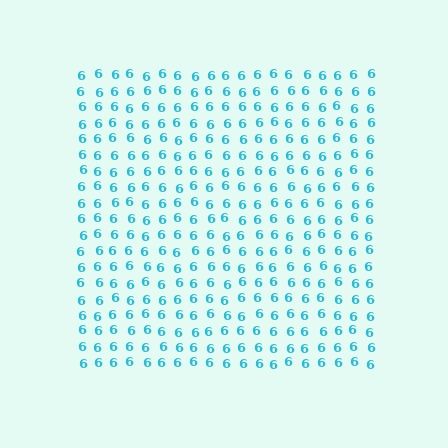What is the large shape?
The large shape is a square.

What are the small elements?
The small elements are digit 6's.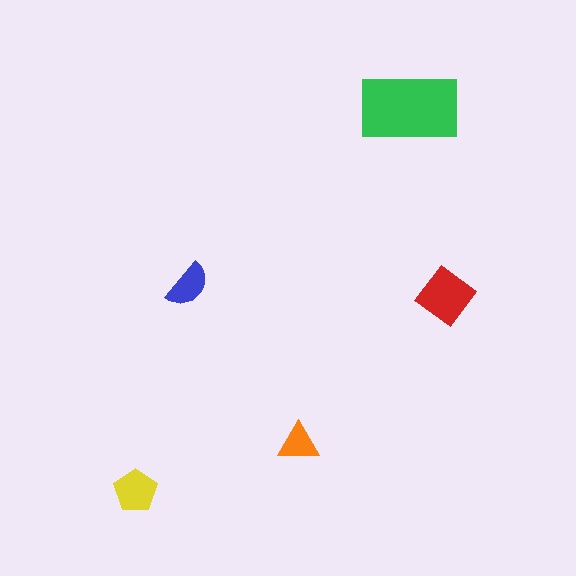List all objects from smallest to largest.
The orange triangle, the blue semicircle, the yellow pentagon, the red diamond, the green rectangle.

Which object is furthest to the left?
The yellow pentagon is leftmost.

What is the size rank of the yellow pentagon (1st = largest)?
3rd.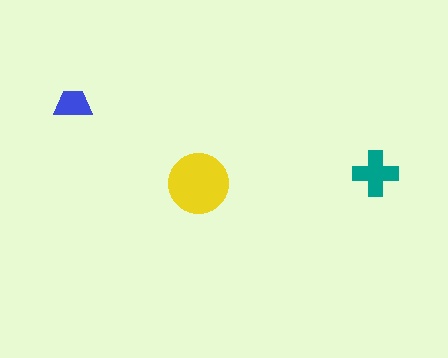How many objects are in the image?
There are 3 objects in the image.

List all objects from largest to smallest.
The yellow circle, the teal cross, the blue trapezoid.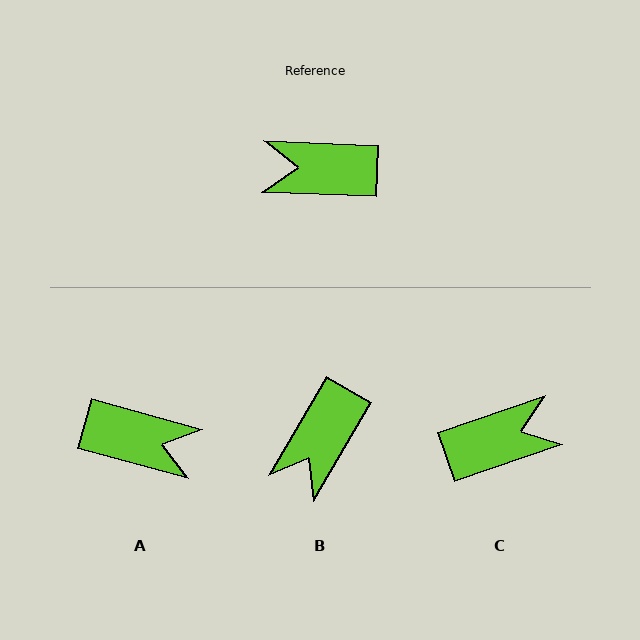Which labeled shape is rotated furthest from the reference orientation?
A, about 167 degrees away.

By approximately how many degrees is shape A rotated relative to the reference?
Approximately 167 degrees counter-clockwise.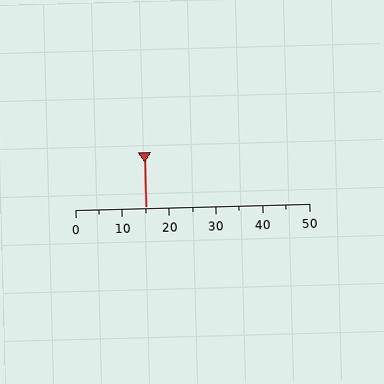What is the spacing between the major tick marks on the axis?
The major ticks are spaced 10 apart.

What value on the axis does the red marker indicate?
The marker indicates approximately 15.